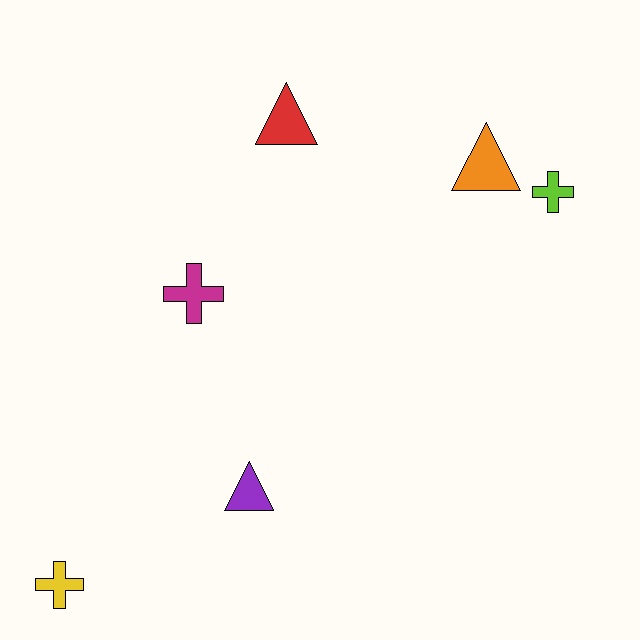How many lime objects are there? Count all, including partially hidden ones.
There is 1 lime object.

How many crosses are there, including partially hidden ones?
There are 3 crosses.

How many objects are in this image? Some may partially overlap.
There are 6 objects.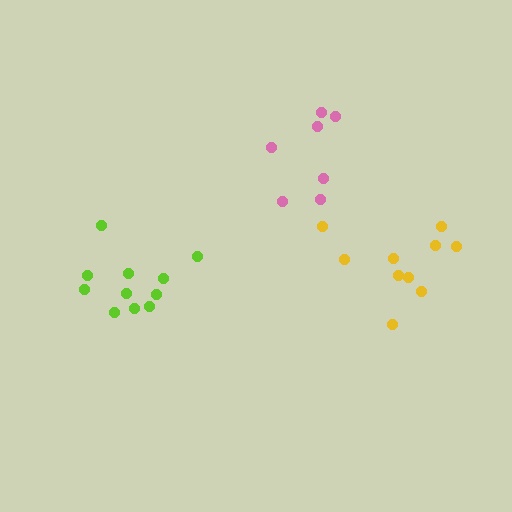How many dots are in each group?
Group 1: 10 dots, Group 2: 7 dots, Group 3: 11 dots (28 total).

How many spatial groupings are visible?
There are 3 spatial groupings.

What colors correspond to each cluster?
The clusters are colored: yellow, pink, lime.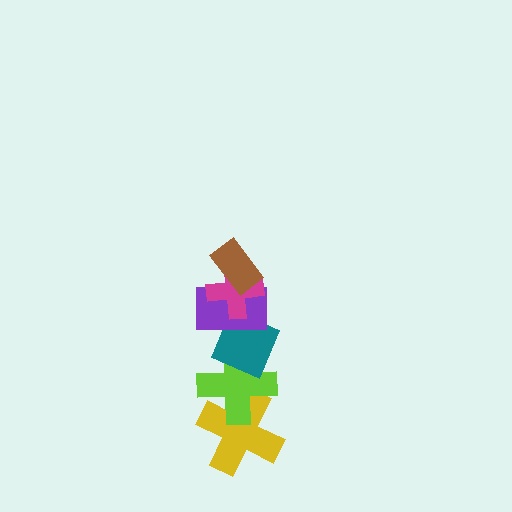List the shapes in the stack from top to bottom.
From top to bottom: the brown rectangle, the magenta cross, the purple rectangle, the teal diamond, the lime cross, the yellow cross.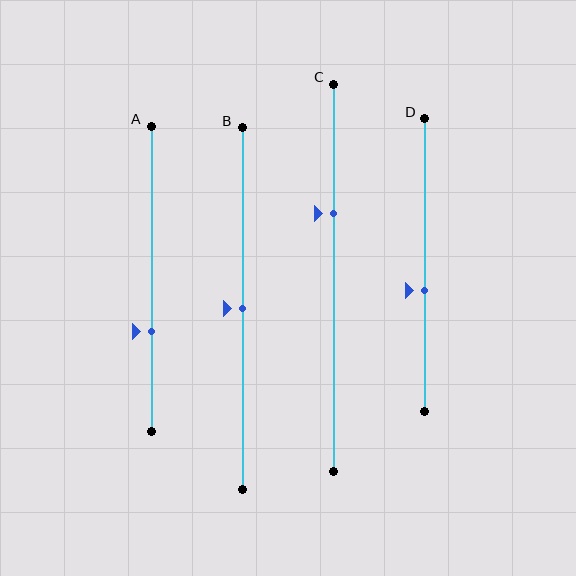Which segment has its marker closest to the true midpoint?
Segment B has its marker closest to the true midpoint.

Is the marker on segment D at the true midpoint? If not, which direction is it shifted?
No, the marker on segment D is shifted downward by about 9% of the segment length.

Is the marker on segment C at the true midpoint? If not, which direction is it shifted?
No, the marker on segment C is shifted upward by about 17% of the segment length.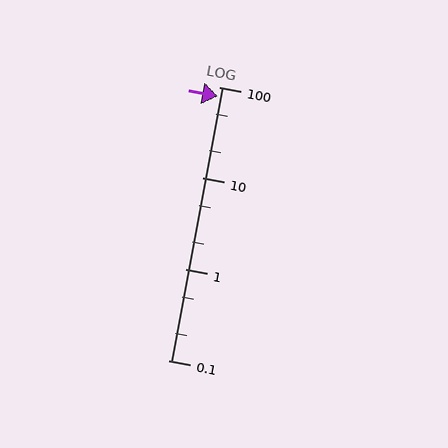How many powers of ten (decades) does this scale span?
The scale spans 3 decades, from 0.1 to 100.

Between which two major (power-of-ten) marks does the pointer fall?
The pointer is between 10 and 100.